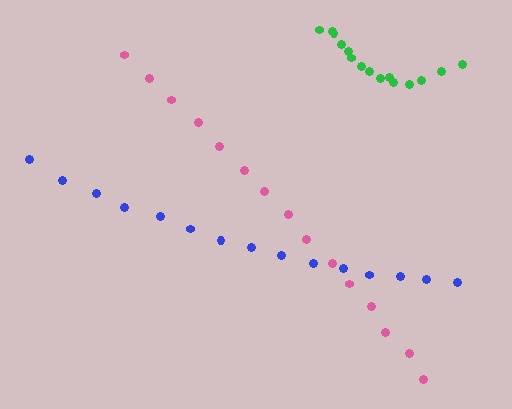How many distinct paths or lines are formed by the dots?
There are 3 distinct paths.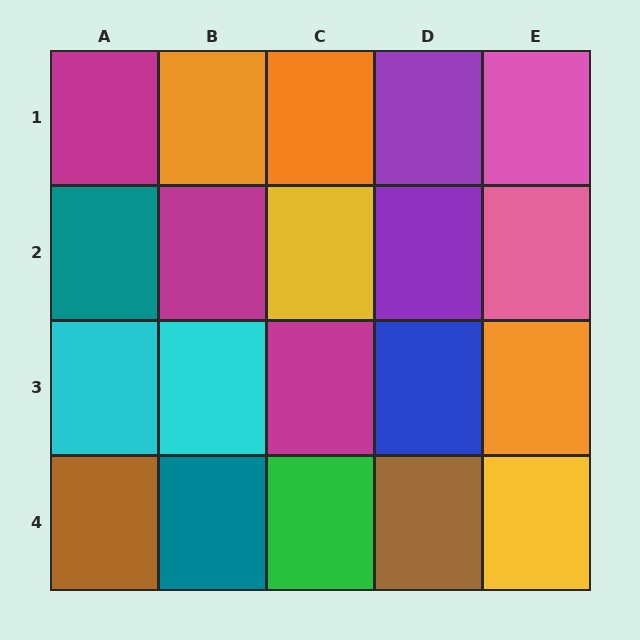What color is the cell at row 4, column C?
Green.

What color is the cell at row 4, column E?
Yellow.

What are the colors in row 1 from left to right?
Magenta, orange, orange, purple, pink.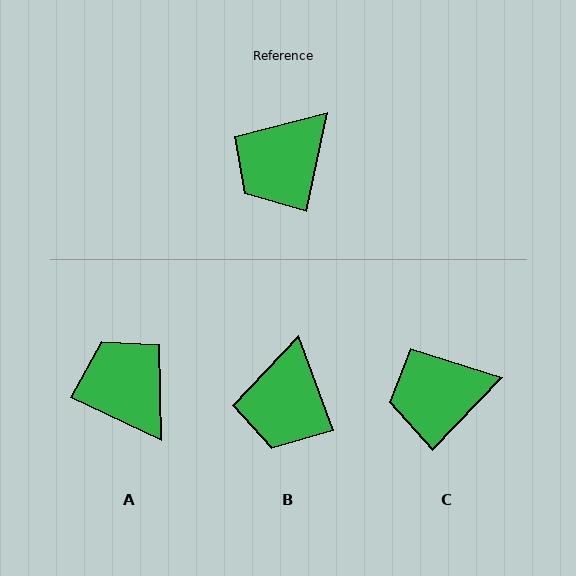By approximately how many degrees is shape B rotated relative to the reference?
Approximately 32 degrees counter-clockwise.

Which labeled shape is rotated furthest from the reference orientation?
A, about 103 degrees away.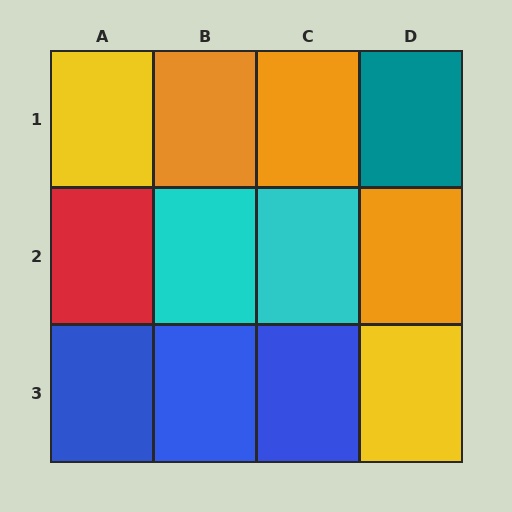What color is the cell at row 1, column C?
Orange.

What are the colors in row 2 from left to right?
Red, cyan, cyan, orange.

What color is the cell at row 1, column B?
Orange.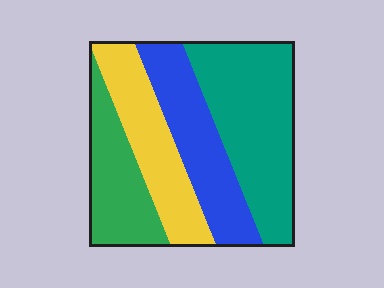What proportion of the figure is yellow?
Yellow covers about 20% of the figure.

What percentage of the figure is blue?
Blue covers around 25% of the figure.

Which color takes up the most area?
Teal, at roughly 35%.